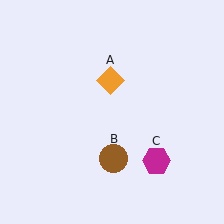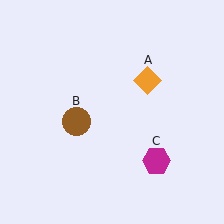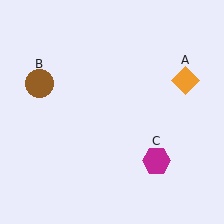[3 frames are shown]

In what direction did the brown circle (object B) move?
The brown circle (object B) moved up and to the left.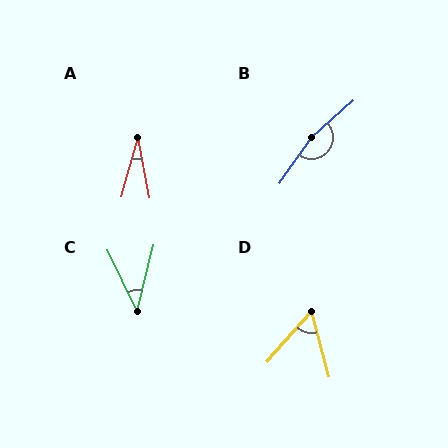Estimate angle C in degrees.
Approximately 40 degrees.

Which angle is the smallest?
A, at approximately 26 degrees.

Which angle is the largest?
B, at approximately 167 degrees.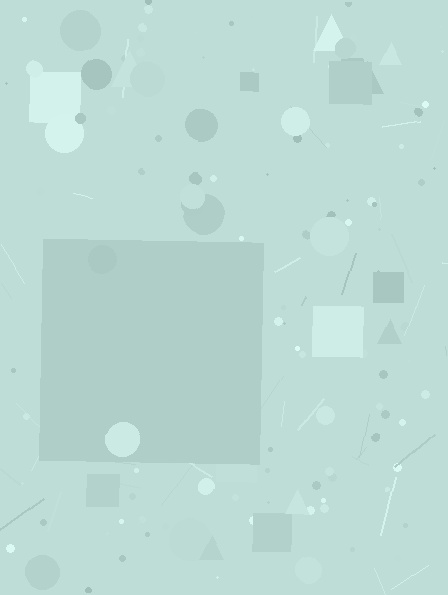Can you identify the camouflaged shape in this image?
The camouflaged shape is a square.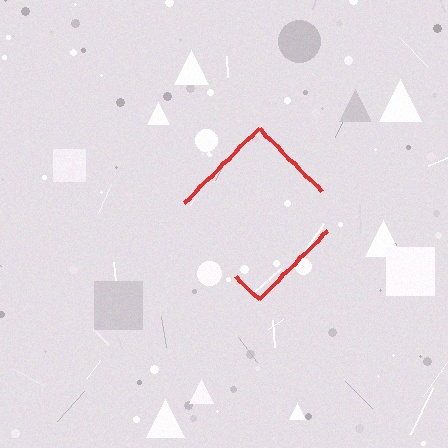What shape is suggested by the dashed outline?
The dashed outline suggests a diamond.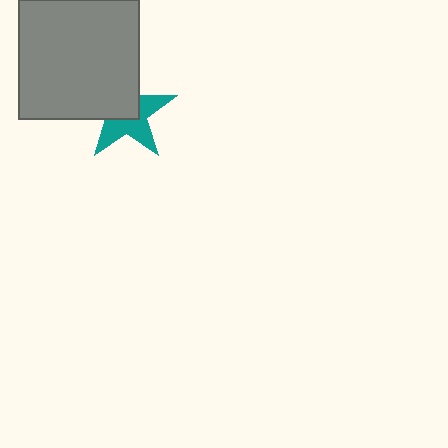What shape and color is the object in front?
The object in front is a gray square.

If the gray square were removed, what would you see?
You would see the complete teal star.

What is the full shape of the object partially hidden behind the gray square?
The partially hidden object is a teal star.